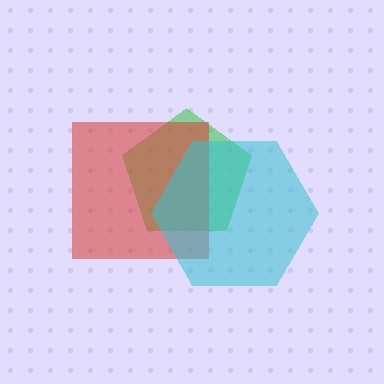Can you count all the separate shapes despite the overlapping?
Yes, there are 3 separate shapes.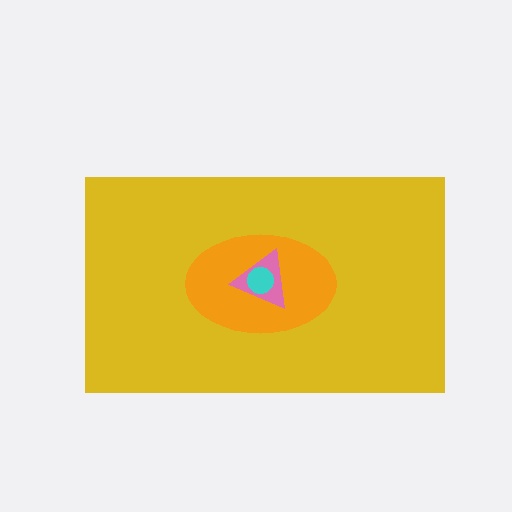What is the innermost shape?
The cyan circle.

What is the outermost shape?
The yellow rectangle.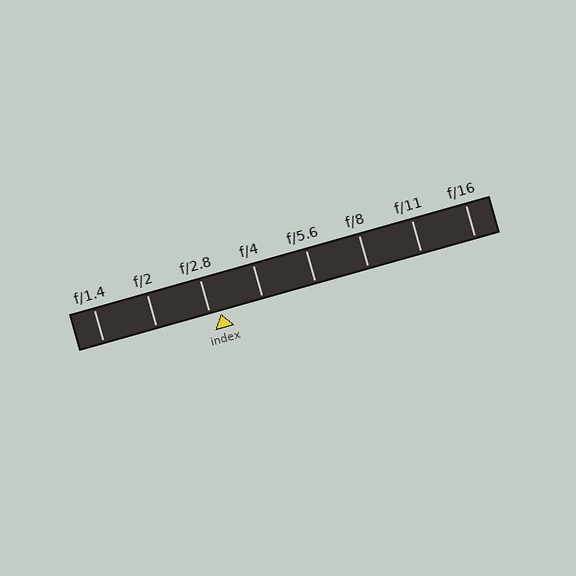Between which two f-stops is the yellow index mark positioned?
The index mark is between f/2.8 and f/4.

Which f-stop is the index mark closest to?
The index mark is closest to f/2.8.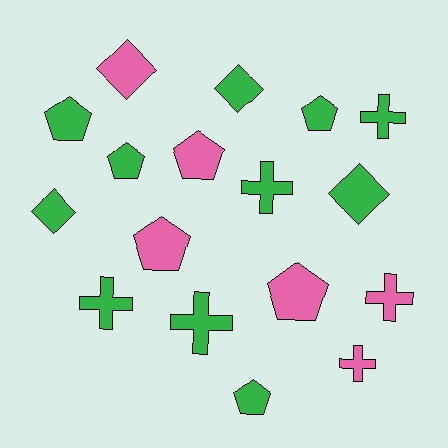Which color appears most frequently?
Green, with 11 objects.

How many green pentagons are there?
There are 4 green pentagons.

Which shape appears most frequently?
Pentagon, with 7 objects.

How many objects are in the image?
There are 17 objects.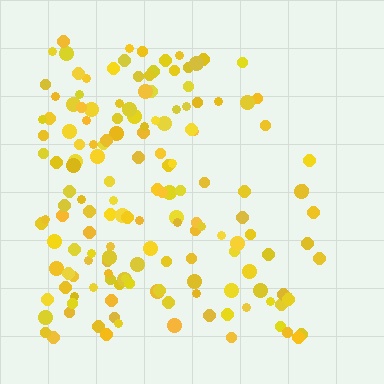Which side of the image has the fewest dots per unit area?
The right.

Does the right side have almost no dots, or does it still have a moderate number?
Still a moderate number, just noticeably fewer than the left.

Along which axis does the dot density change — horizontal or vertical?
Horizontal.